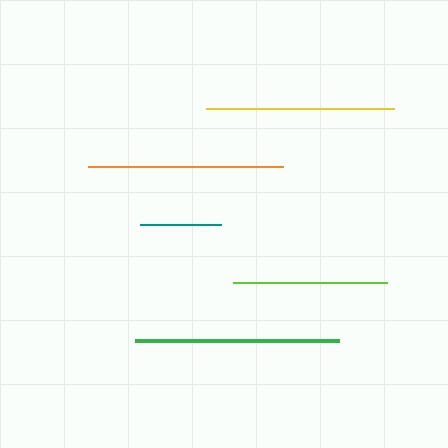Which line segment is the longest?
The green line is the longest at approximately 204 pixels.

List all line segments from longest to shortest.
From longest to shortest: green, orange, yellow, lime, teal.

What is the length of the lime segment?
The lime segment is approximately 154 pixels long.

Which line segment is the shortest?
The teal line is the shortest at approximately 80 pixels.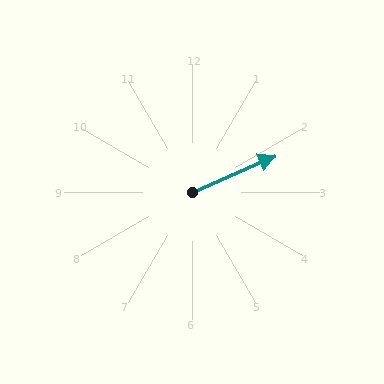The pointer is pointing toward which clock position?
Roughly 2 o'clock.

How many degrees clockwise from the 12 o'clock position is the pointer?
Approximately 66 degrees.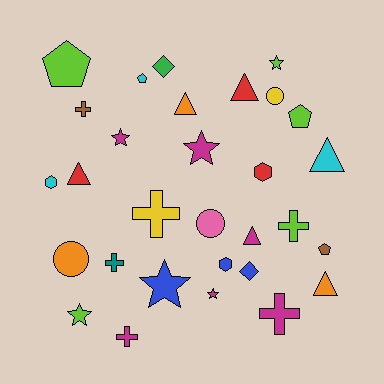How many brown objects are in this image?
There are 2 brown objects.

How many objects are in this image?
There are 30 objects.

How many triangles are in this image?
There are 6 triangles.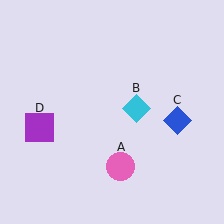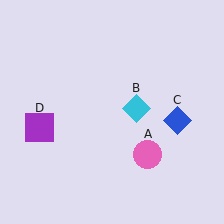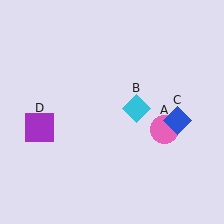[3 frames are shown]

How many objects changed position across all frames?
1 object changed position: pink circle (object A).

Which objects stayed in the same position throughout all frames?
Cyan diamond (object B) and blue diamond (object C) and purple square (object D) remained stationary.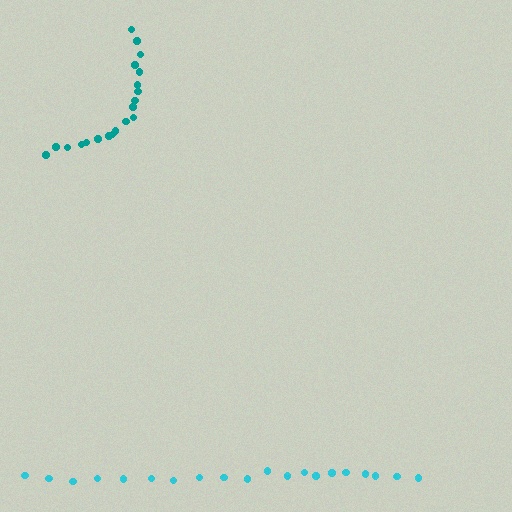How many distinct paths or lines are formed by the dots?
There are 2 distinct paths.